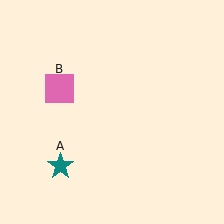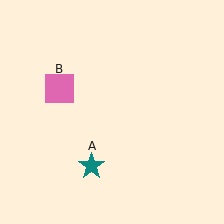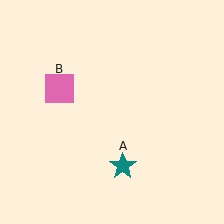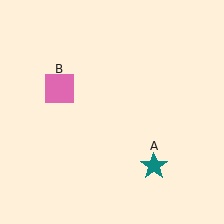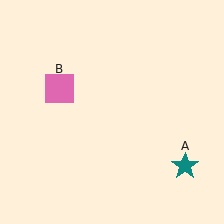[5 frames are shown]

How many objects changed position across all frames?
1 object changed position: teal star (object A).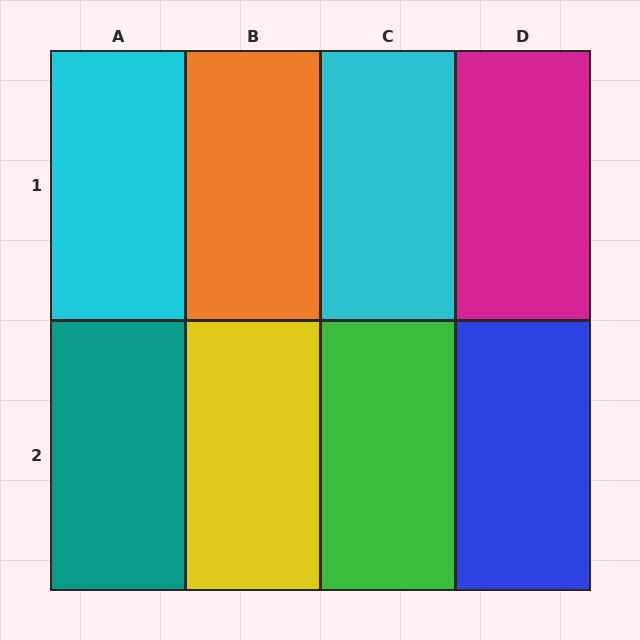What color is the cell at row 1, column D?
Magenta.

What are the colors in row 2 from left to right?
Teal, yellow, green, blue.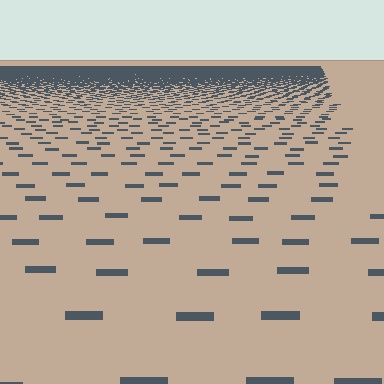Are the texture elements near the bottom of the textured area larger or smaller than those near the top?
Larger. Near the bottom, elements are closer to the viewer and appear at a bigger on-screen size.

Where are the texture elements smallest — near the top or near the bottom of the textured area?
Near the top.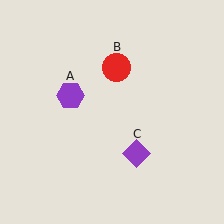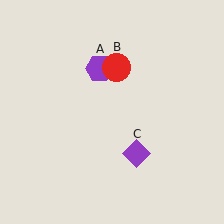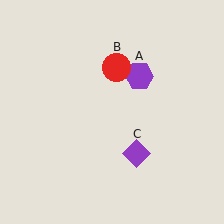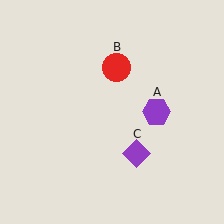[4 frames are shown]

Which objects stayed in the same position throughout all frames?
Red circle (object B) and purple diamond (object C) remained stationary.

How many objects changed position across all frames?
1 object changed position: purple hexagon (object A).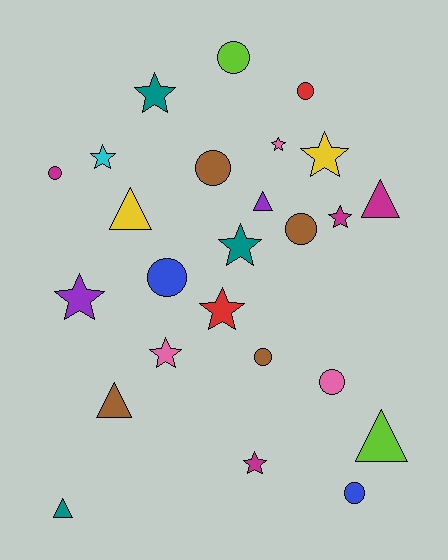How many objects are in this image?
There are 25 objects.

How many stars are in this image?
There are 10 stars.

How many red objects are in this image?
There are 2 red objects.